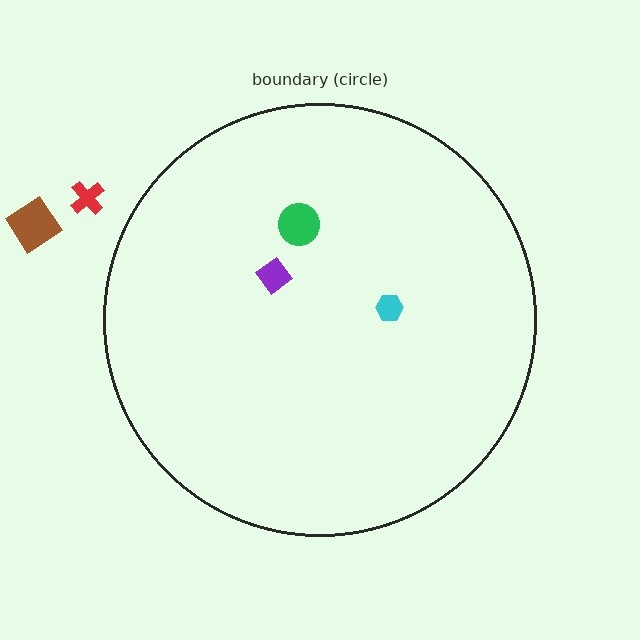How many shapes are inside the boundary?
3 inside, 2 outside.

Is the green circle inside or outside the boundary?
Inside.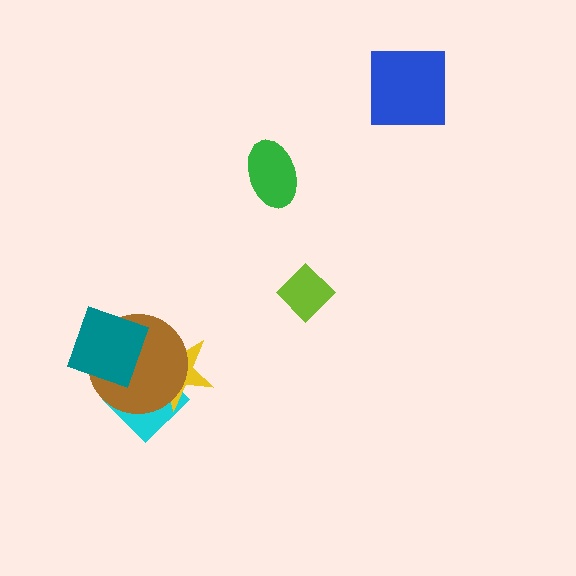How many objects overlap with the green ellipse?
0 objects overlap with the green ellipse.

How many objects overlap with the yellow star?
2 objects overlap with the yellow star.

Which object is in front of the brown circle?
The teal square is in front of the brown circle.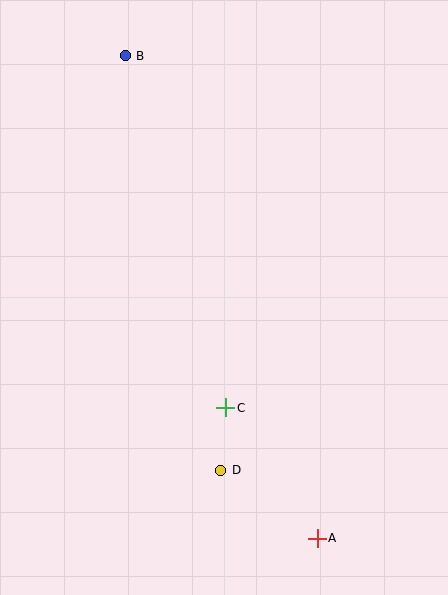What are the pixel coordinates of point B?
Point B is at (125, 56).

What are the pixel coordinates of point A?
Point A is at (317, 538).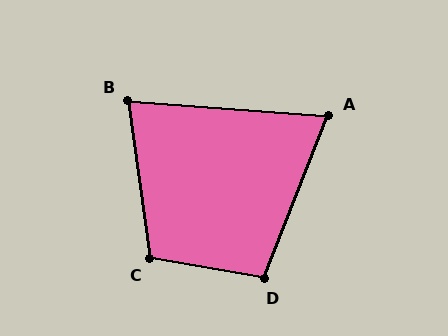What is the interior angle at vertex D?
Approximately 102 degrees (obtuse).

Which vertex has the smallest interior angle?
A, at approximately 73 degrees.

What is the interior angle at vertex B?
Approximately 78 degrees (acute).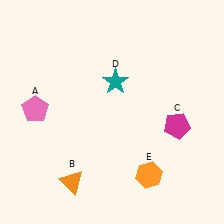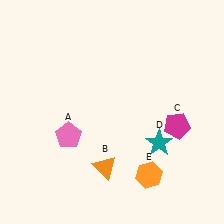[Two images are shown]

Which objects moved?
The objects that moved are: the pink pentagon (A), the orange triangle (B), the teal star (D).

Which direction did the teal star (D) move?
The teal star (D) moved down.